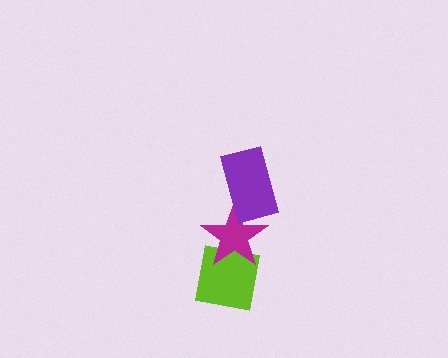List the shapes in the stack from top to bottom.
From top to bottom: the purple rectangle, the magenta star, the lime square.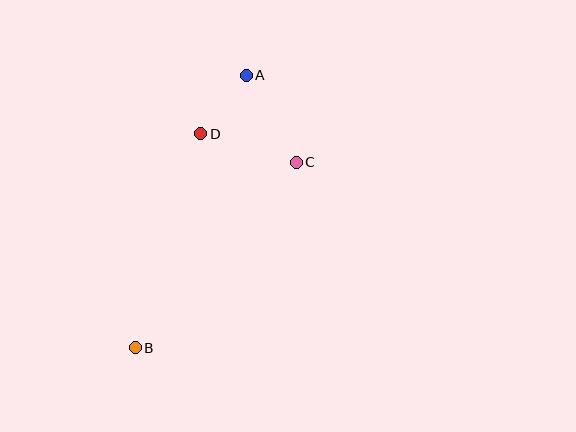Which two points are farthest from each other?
Points A and B are farthest from each other.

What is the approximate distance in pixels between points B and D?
The distance between B and D is approximately 224 pixels.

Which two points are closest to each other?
Points A and D are closest to each other.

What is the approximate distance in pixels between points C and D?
The distance between C and D is approximately 100 pixels.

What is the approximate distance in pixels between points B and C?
The distance between B and C is approximately 246 pixels.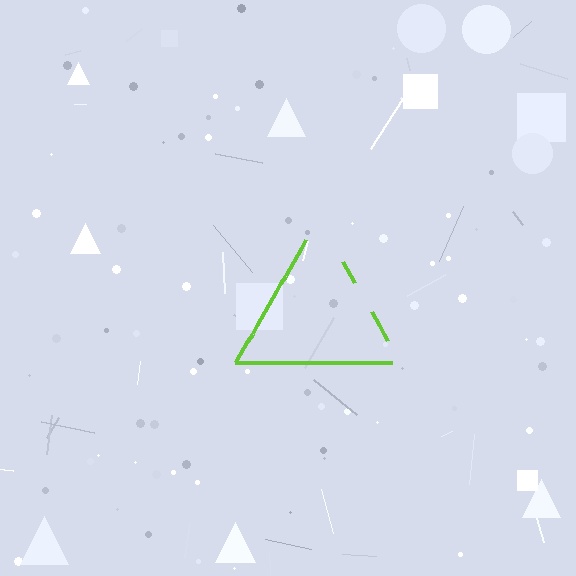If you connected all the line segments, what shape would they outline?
They would outline a triangle.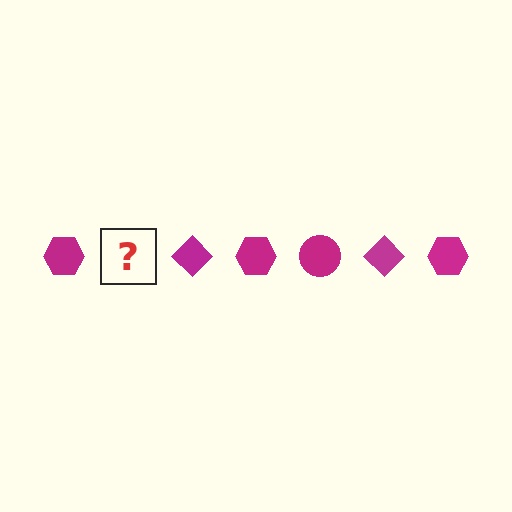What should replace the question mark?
The question mark should be replaced with a magenta circle.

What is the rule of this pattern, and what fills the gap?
The rule is that the pattern cycles through hexagon, circle, diamond shapes in magenta. The gap should be filled with a magenta circle.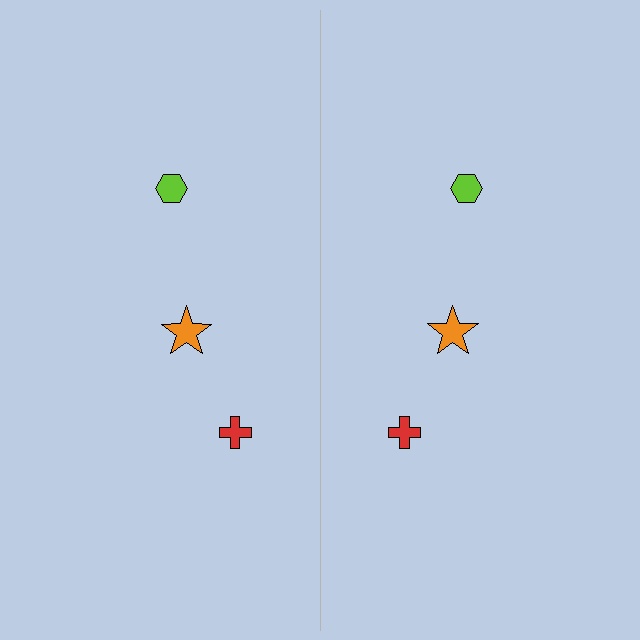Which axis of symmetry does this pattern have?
The pattern has a vertical axis of symmetry running through the center of the image.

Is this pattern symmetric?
Yes, this pattern has bilateral (reflection) symmetry.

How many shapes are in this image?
There are 6 shapes in this image.